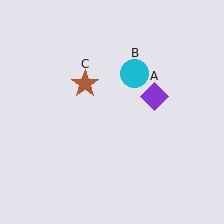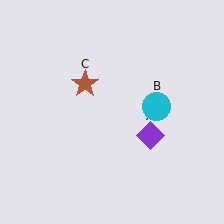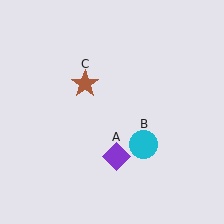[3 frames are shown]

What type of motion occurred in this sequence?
The purple diamond (object A), cyan circle (object B) rotated clockwise around the center of the scene.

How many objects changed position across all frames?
2 objects changed position: purple diamond (object A), cyan circle (object B).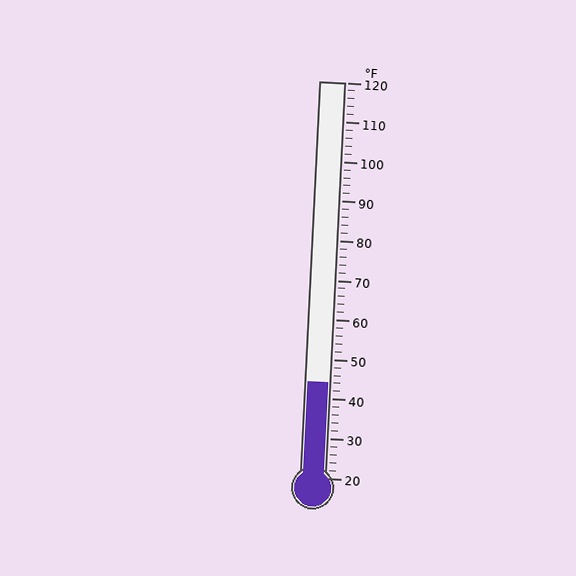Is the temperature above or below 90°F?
The temperature is below 90°F.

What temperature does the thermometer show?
The thermometer shows approximately 44°F.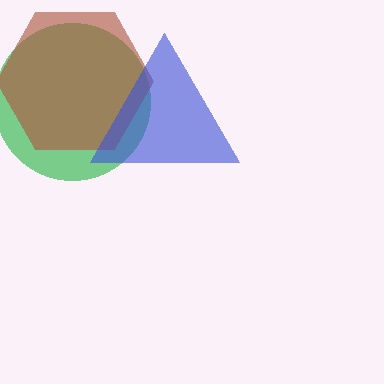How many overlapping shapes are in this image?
There are 3 overlapping shapes in the image.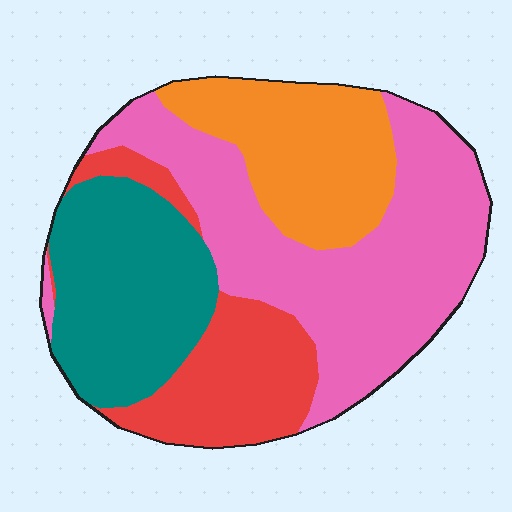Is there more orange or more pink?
Pink.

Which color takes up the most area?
Pink, at roughly 40%.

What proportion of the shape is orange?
Orange covers 20% of the shape.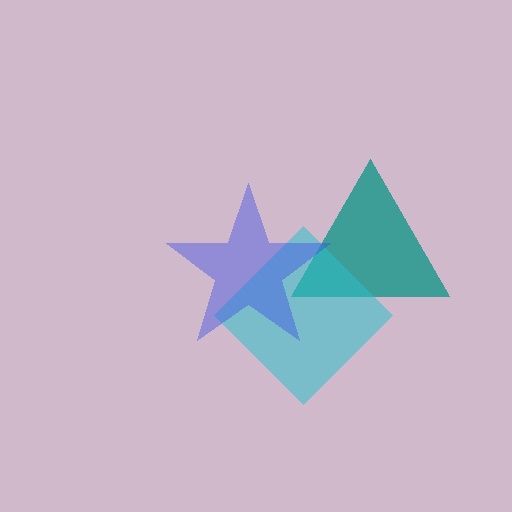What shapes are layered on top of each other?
The layered shapes are: a teal triangle, a cyan diamond, a blue star.